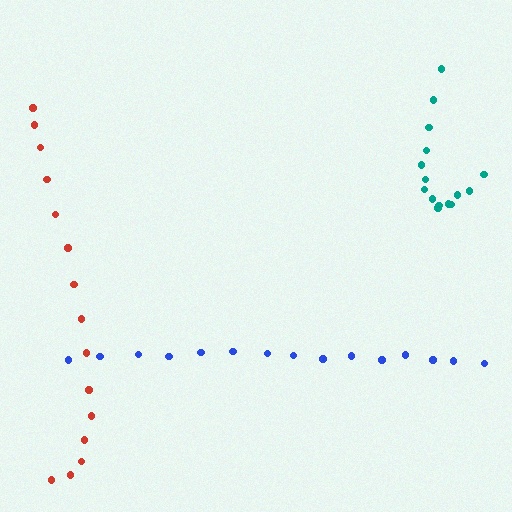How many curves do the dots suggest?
There are 3 distinct paths.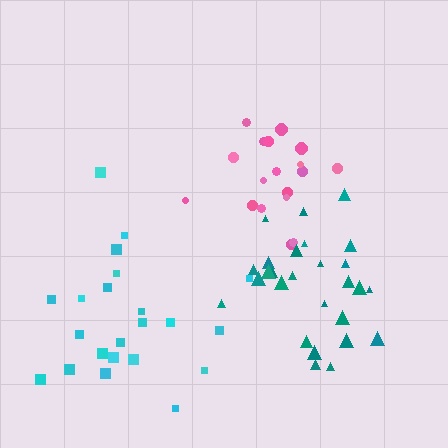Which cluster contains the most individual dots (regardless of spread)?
Teal (27).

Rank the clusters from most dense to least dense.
pink, teal, cyan.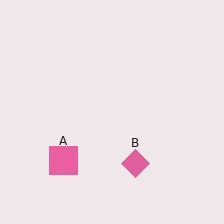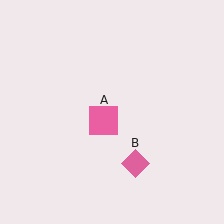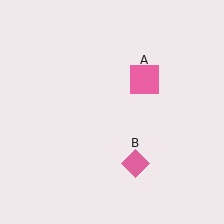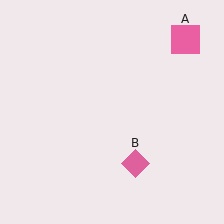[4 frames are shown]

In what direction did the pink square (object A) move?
The pink square (object A) moved up and to the right.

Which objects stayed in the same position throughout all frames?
Pink diamond (object B) remained stationary.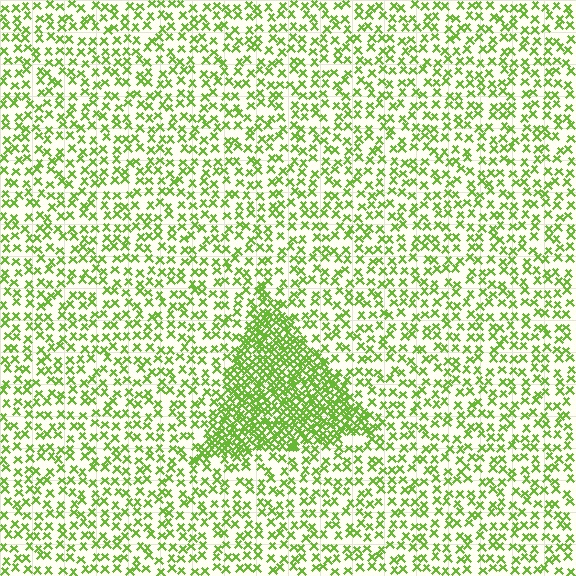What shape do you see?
I see a triangle.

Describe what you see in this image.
The image contains small lime elements arranged at two different densities. A triangle-shaped region is visible where the elements are more densely packed than the surrounding area.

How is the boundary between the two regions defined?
The boundary is defined by a change in element density (approximately 2.6x ratio). All elements are the same color, size, and shape.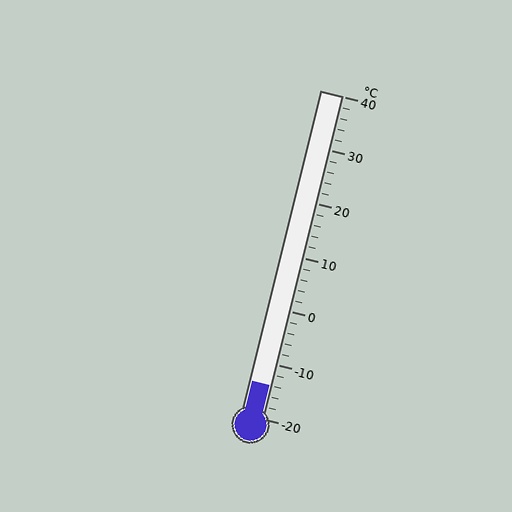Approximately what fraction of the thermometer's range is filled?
The thermometer is filled to approximately 10% of its range.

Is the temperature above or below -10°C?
The temperature is below -10°C.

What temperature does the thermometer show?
The thermometer shows approximately -14°C.